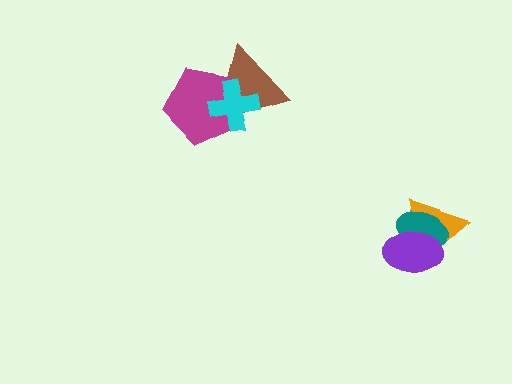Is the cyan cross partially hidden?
No, no other shape covers it.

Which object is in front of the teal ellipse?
The purple ellipse is in front of the teal ellipse.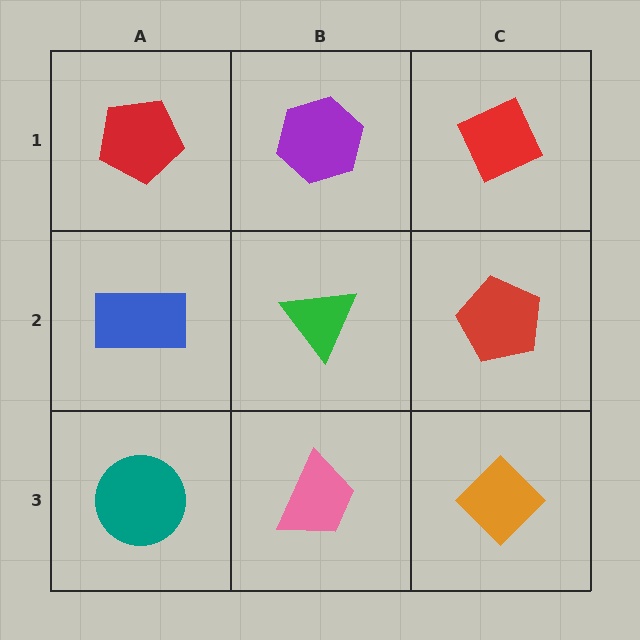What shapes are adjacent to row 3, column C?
A red pentagon (row 2, column C), a pink trapezoid (row 3, column B).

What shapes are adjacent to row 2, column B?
A purple hexagon (row 1, column B), a pink trapezoid (row 3, column B), a blue rectangle (row 2, column A), a red pentagon (row 2, column C).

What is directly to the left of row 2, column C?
A green triangle.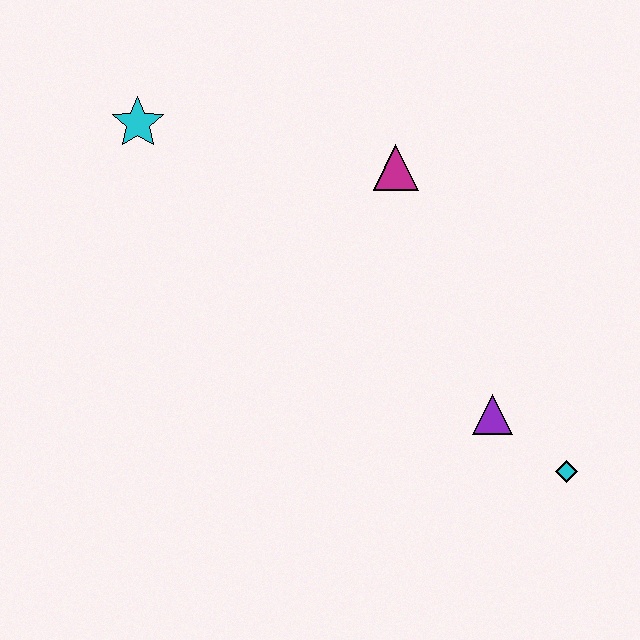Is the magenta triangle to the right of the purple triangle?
No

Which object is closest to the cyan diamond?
The purple triangle is closest to the cyan diamond.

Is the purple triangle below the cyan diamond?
No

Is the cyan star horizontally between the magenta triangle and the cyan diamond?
No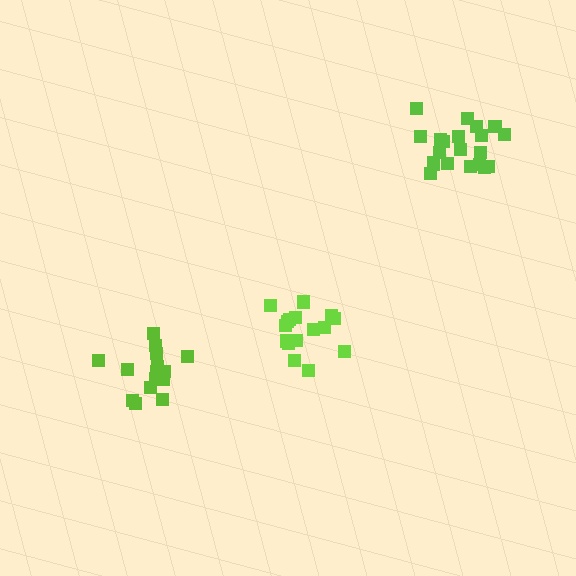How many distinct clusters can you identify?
There are 3 distinct clusters.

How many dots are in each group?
Group 1: 16 dots, Group 2: 15 dots, Group 3: 21 dots (52 total).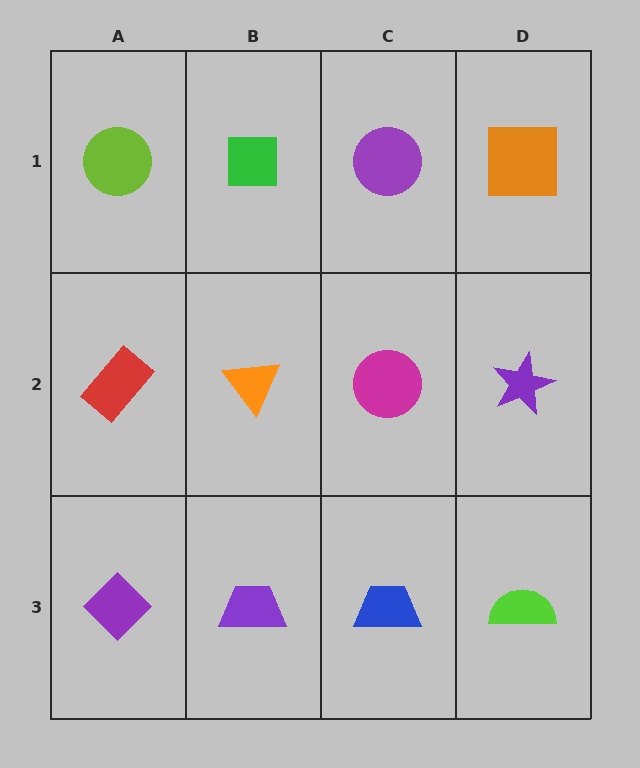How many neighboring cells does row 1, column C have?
3.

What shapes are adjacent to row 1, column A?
A red rectangle (row 2, column A), a green square (row 1, column B).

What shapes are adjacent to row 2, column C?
A purple circle (row 1, column C), a blue trapezoid (row 3, column C), an orange triangle (row 2, column B), a purple star (row 2, column D).